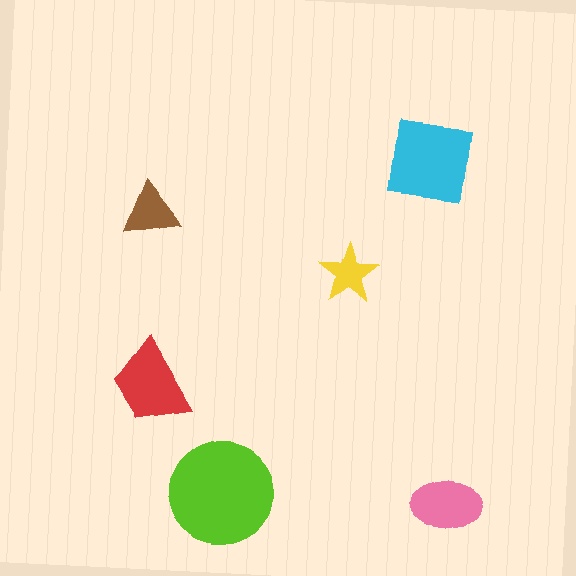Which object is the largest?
The lime circle.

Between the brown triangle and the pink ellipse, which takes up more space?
The pink ellipse.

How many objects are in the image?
There are 6 objects in the image.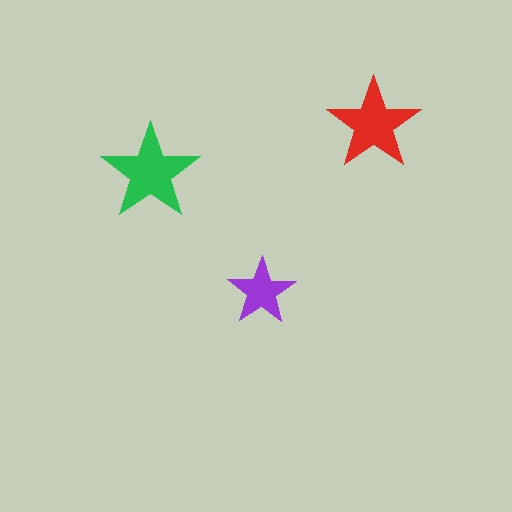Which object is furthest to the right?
The red star is rightmost.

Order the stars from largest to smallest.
the green one, the red one, the purple one.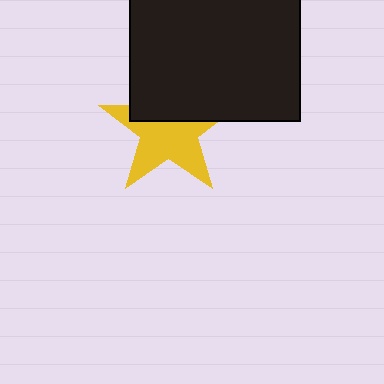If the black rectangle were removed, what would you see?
You would see the complete yellow star.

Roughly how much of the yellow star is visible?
About half of it is visible (roughly 61%).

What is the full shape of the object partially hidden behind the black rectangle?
The partially hidden object is a yellow star.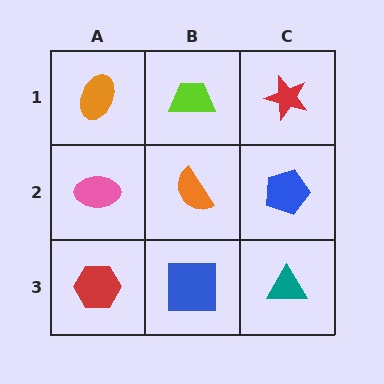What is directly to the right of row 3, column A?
A blue square.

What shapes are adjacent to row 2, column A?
An orange ellipse (row 1, column A), a red hexagon (row 3, column A), an orange semicircle (row 2, column B).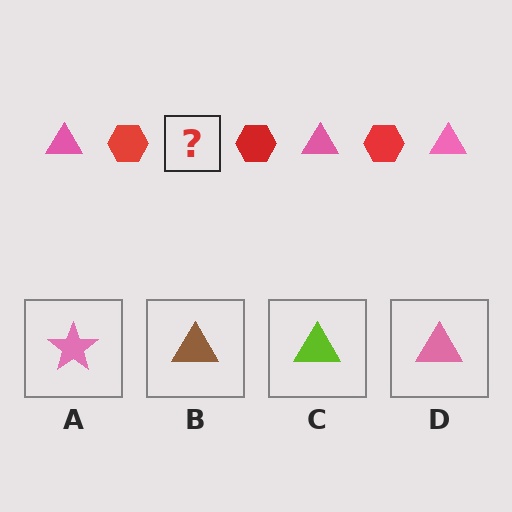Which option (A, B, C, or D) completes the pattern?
D.